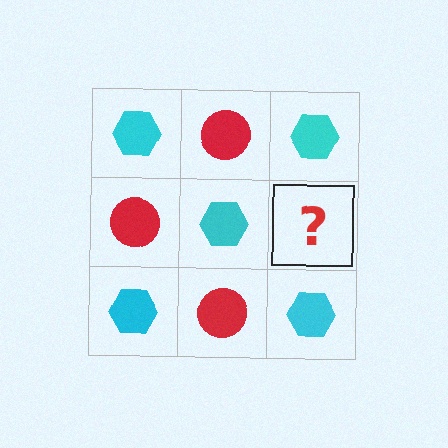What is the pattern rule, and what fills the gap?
The rule is that it alternates cyan hexagon and red circle in a checkerboard pattern. The gap should be filled with a red circle.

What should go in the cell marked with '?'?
The missing cell should contain a red circle.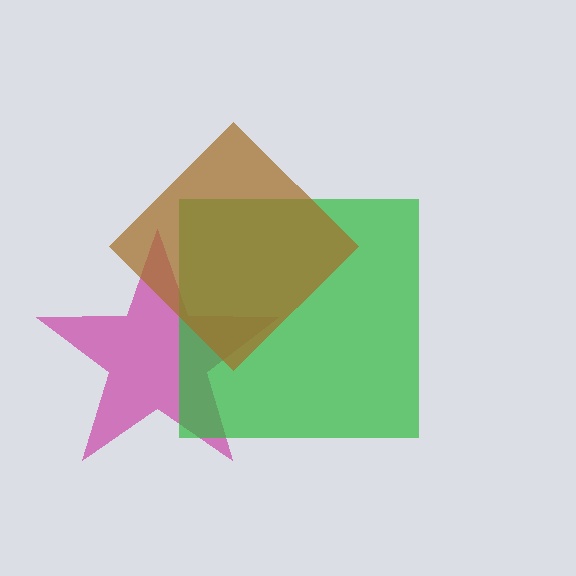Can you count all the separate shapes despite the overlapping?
Yes, there are 3 separate shapes.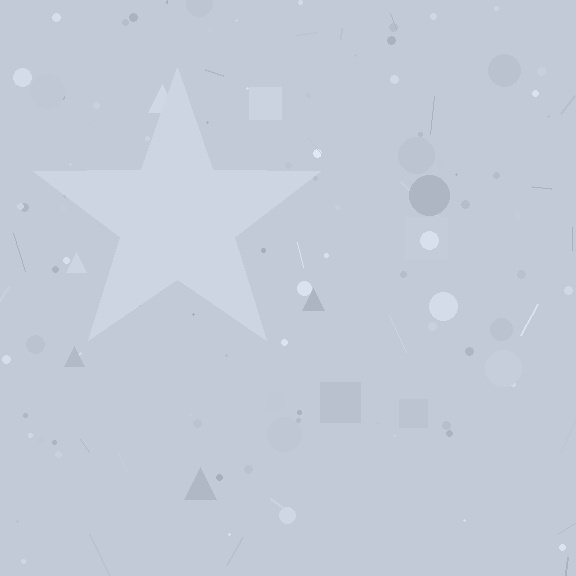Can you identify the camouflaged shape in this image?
The camouflaged shape is a star.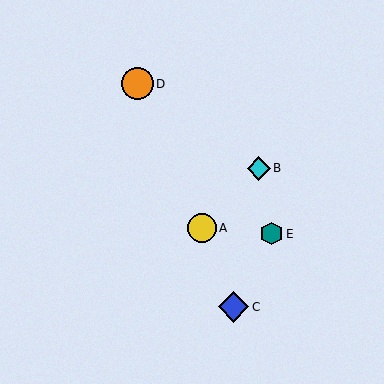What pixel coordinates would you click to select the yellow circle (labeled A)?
Click at (202, 228) to select the yellow circle A.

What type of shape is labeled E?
Shape E is a teal hexagon.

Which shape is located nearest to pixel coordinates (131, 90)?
The orange circle (labeled D) at (137, 84) is nearest to that location.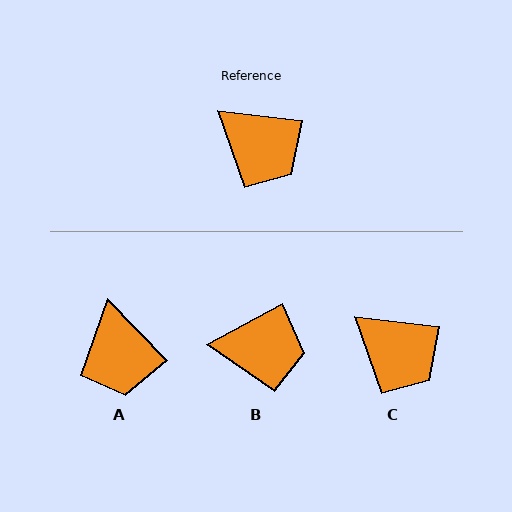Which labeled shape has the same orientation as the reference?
C.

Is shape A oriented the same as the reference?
No, it is off by about 39 degrees.